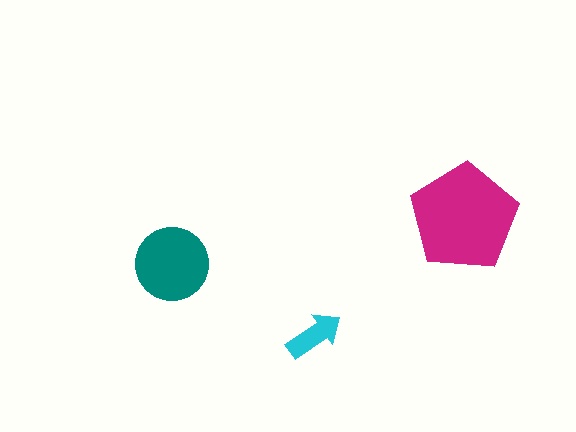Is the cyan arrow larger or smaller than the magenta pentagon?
Smaller.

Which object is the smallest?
The cyan arrow.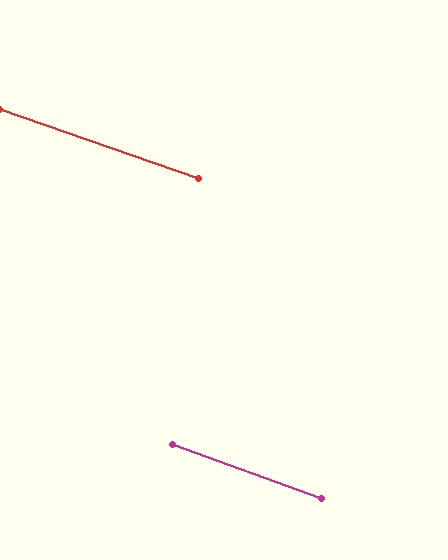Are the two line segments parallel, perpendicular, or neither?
Parallel — their directions differ by only 0.7°.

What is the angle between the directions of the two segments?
Approximately 1 degree.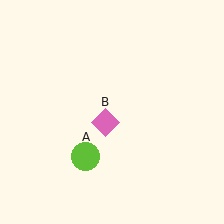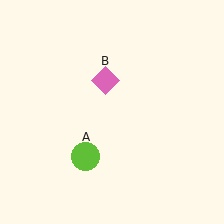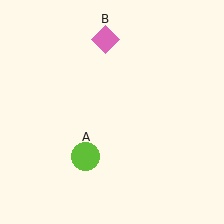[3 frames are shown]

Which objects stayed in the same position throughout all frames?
Lime circle (object A) remained stationary.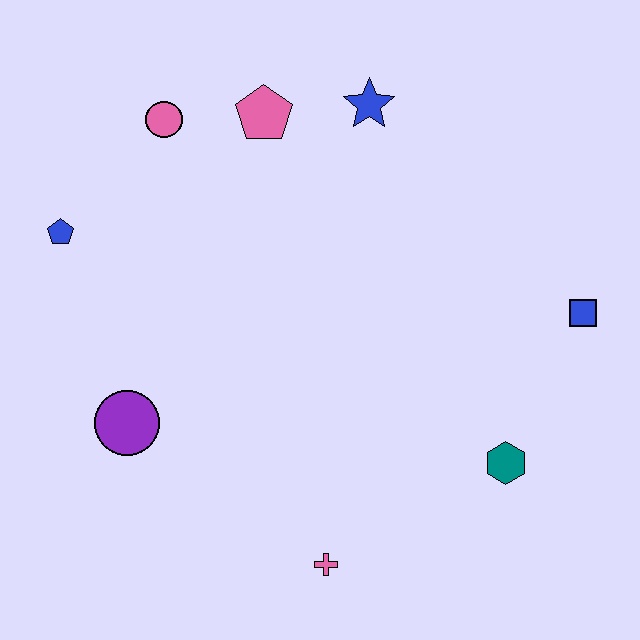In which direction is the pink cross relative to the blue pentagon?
The pink cross is below the blue pentagon.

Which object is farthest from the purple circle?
The blue square is farthest from the purple circle.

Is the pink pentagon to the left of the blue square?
Yes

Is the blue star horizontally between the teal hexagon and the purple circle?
Yes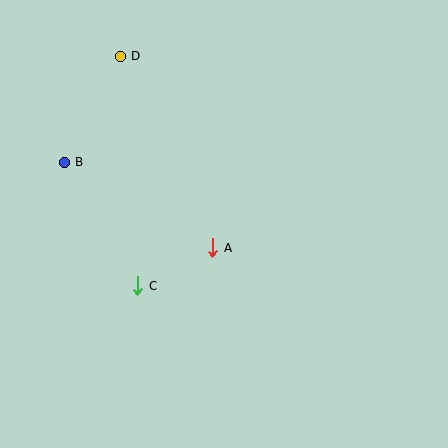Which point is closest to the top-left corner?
Point D is closest to the top-left corner.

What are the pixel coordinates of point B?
Point B is at (64, 162).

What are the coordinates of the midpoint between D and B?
The midpoint between D and B is at (92, 109).